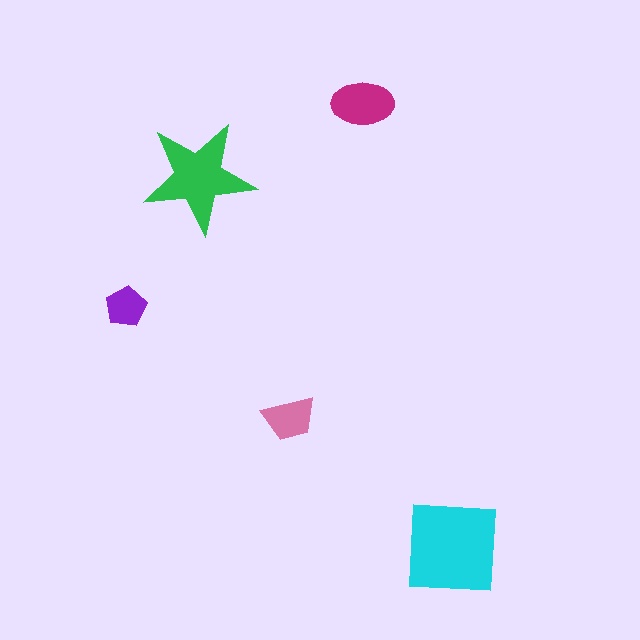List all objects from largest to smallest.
The cyan square, the green star, the magenta ellipse, the pink trapezoid, the purple pentagon.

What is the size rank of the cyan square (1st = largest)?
1st.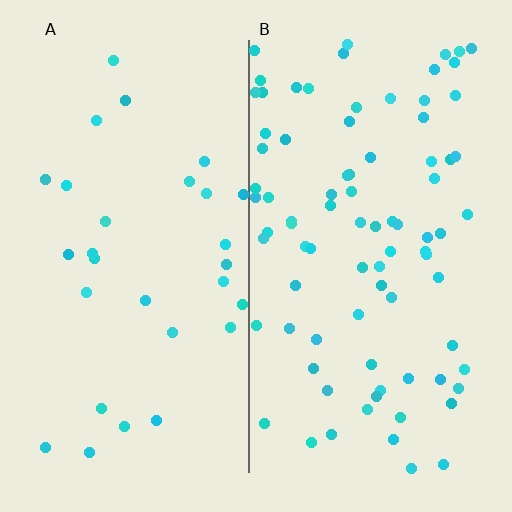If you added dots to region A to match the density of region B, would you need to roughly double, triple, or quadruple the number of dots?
Approximately triple.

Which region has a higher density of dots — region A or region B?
B (the right).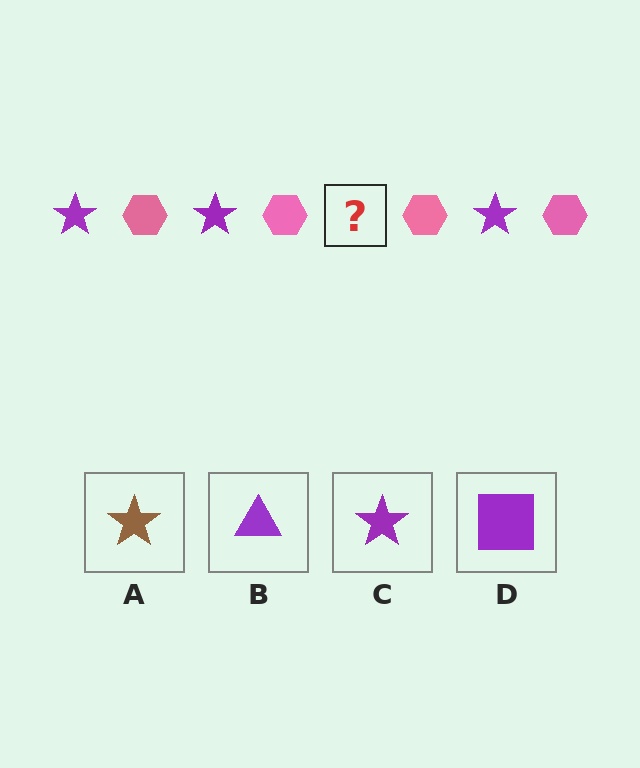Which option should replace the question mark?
Option C.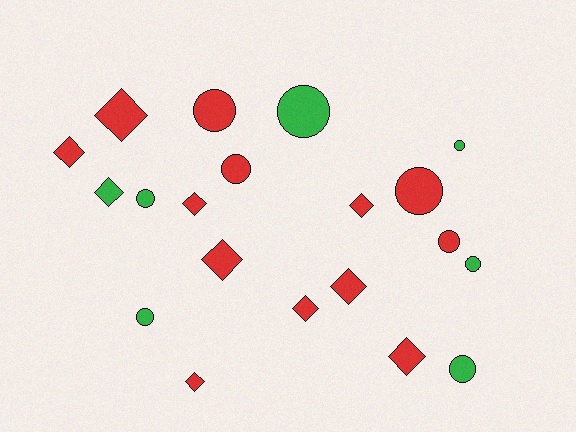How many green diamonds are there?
There is 1 green diamond.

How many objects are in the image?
There are 20 objects.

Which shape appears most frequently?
Circle, with 10 objects.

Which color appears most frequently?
Red, with 13 objects.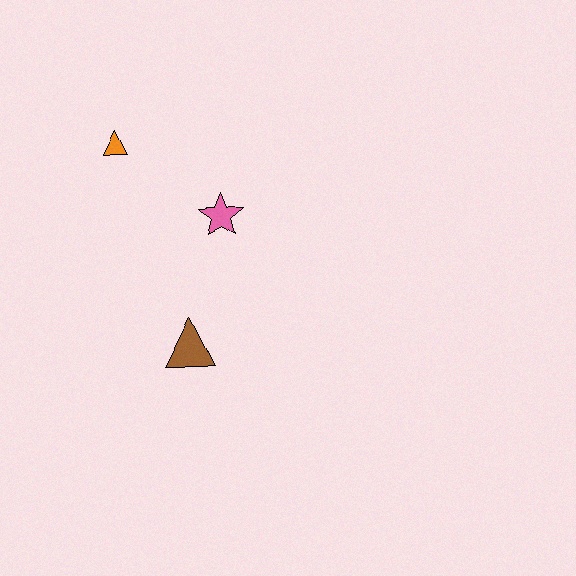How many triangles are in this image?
There are 2 triangles.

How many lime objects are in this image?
There are no lime objects.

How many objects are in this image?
There are 3 objects.